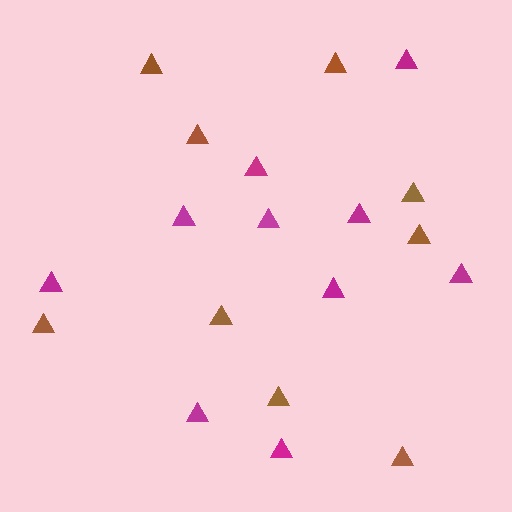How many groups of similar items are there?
There are 2 groups: one group of magenta triangles (10) and one group of brown triangles (9).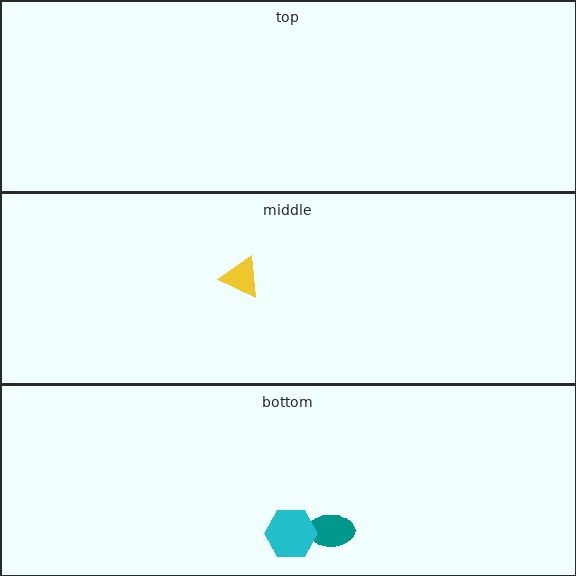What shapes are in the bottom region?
The teal ellipse, the cyan hexagon.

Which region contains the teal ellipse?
The bottom region.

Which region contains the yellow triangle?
The middle region.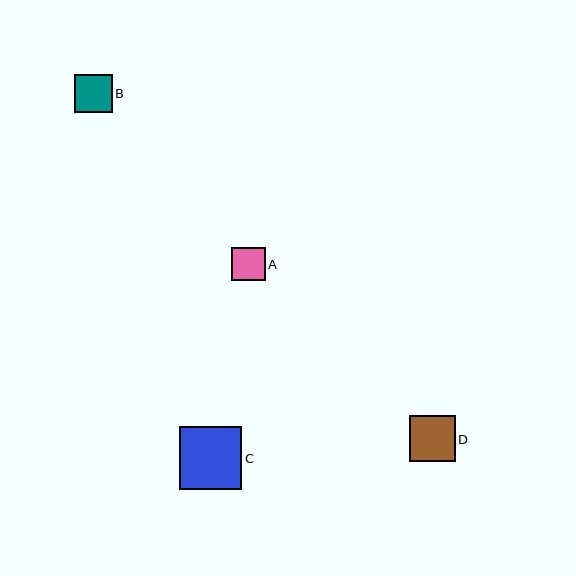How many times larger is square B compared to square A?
Square B is approximately 1.1 times the size of square A.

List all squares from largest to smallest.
From largest to smallest: C, D, B, A.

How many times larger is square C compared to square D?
Square C is approximately 1.4 times the size of square D.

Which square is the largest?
Square C is the largest with a size of approximately 62 pixels.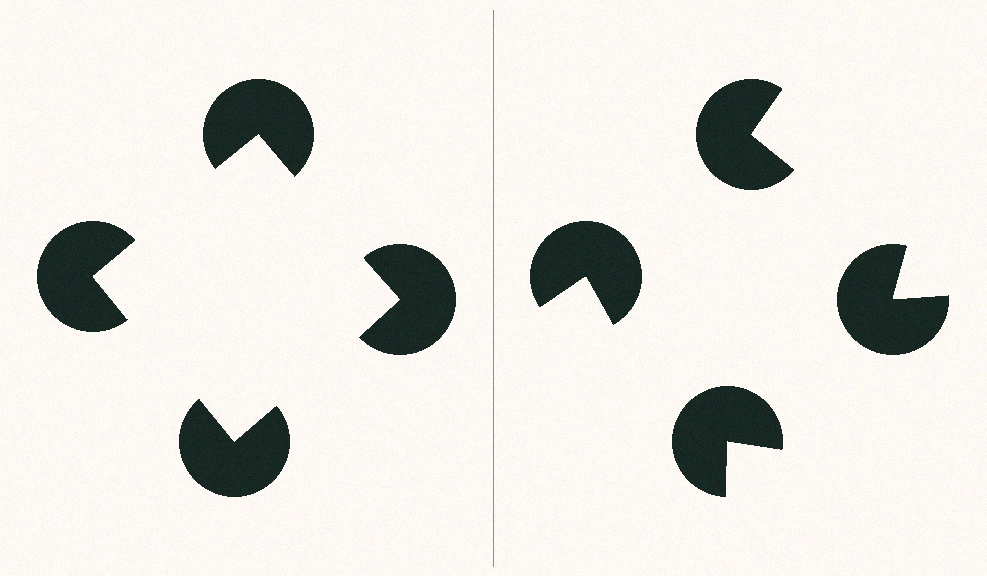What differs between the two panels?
The pac-man discs are positioned identically on both sides; only the wedge orientations differ. On the left they align to a square; on the right they are misaligned.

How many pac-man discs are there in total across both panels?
8 — 4 on each side.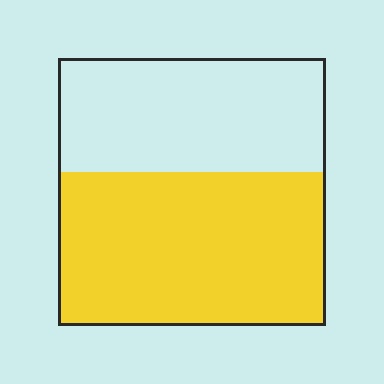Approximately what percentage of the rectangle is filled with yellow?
Approximately 55%.